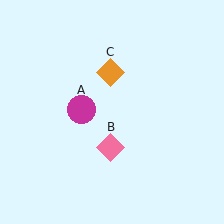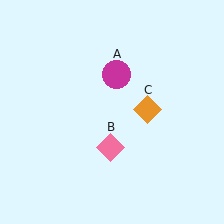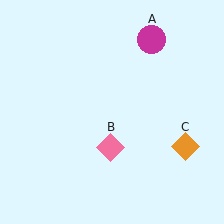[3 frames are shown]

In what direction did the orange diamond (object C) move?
The orange diamond (object C) moved down and to the right.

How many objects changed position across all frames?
2 objects changed position: magenta circle (object A), orange diamond (object C).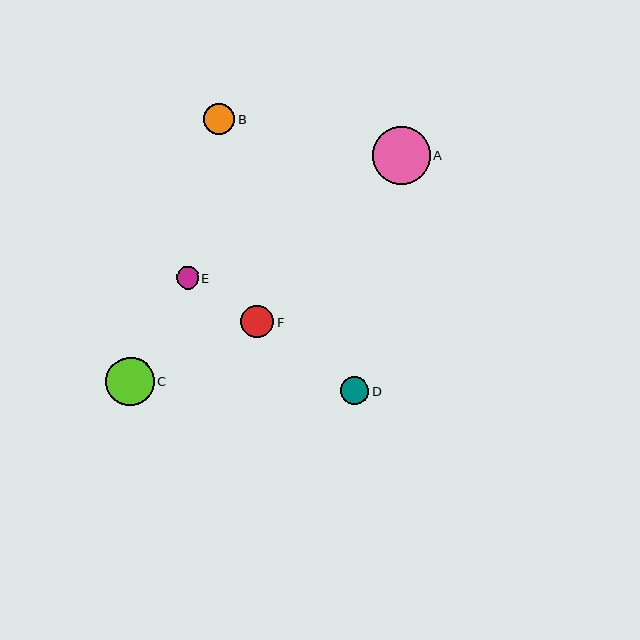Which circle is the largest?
Circle A is the largest with a size of approximately 58 pixels.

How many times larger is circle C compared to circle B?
Circle C is approximately 1.6 times the size of circle B.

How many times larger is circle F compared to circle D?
Circle F is approximately 1.2 times the size of circle D.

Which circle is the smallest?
Circle E is the smallest with a size of approximately 22 pixels.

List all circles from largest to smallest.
From largest to smallest: A, C, F, B, D, E.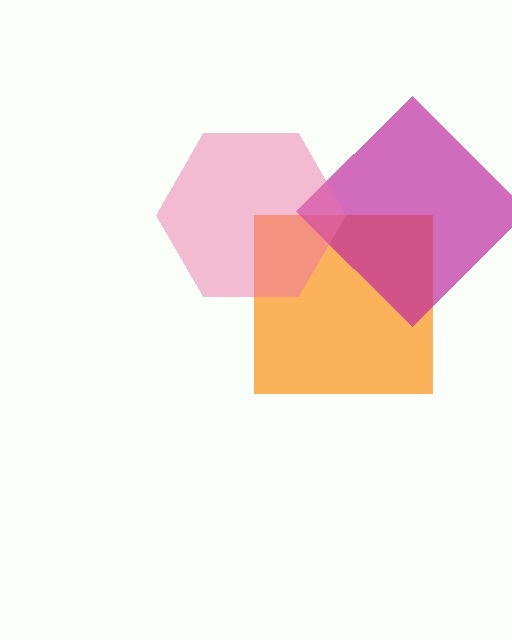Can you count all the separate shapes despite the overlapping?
Yes, there are 3 separate shapes.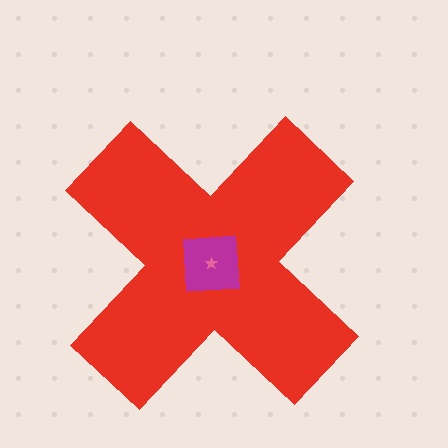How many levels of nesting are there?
3.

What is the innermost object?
The pink star.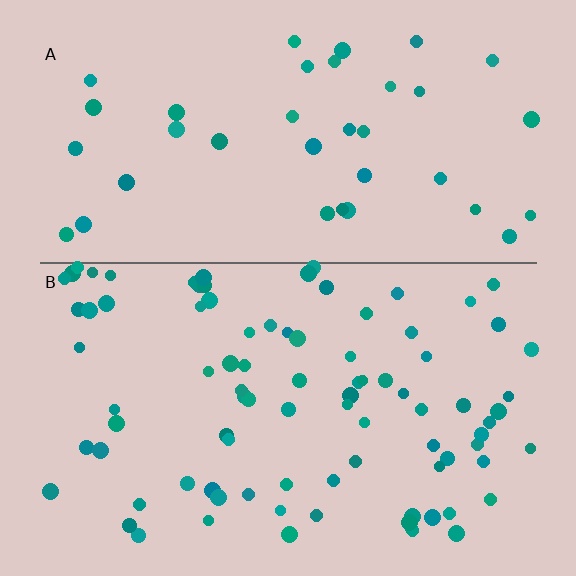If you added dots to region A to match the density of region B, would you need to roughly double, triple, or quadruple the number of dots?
Approximately double.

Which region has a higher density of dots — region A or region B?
B (the bottom).